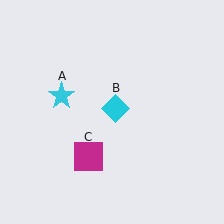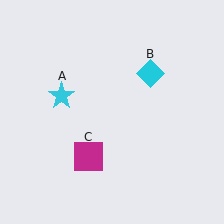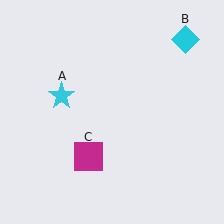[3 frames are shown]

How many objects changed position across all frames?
1 object changed position: cyan diamond (object B).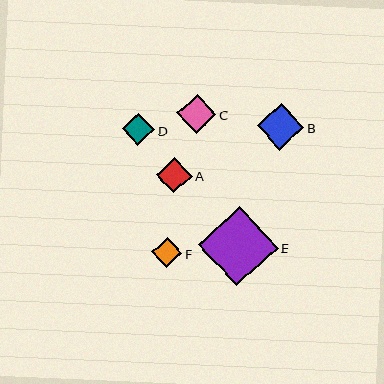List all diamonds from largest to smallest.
From largest to smallest: E, B, C, A, D, F.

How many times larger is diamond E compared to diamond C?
Diamond E is approximately 2.0 times the size of diamond C.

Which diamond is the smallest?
Diamond F is the smallest with a size of approximately 30 pixels.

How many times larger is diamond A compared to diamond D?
Diamond A is approximately 1.1 times the size of diamond D.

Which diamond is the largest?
Diamond E is the largest with a size of approximately 79 pixels.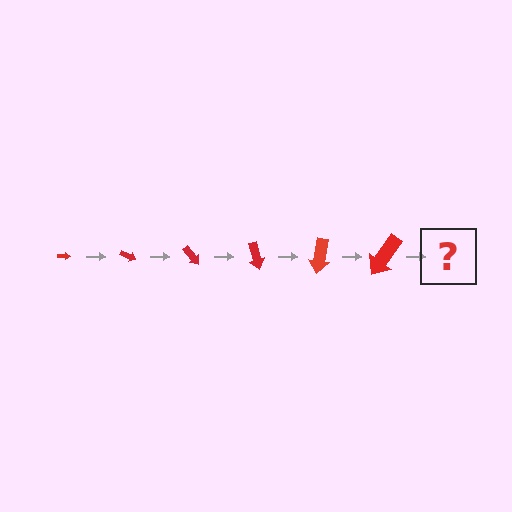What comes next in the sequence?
The next element should be an arrow, larger than the previous one and rotated 150 degrees from the start.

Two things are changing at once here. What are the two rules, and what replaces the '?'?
The two rules are that the arrow grows larger each step and it rotates 25 degrees each step. The '?' should be an arrow, larger than the previous one and rotated 150 degrees from the start.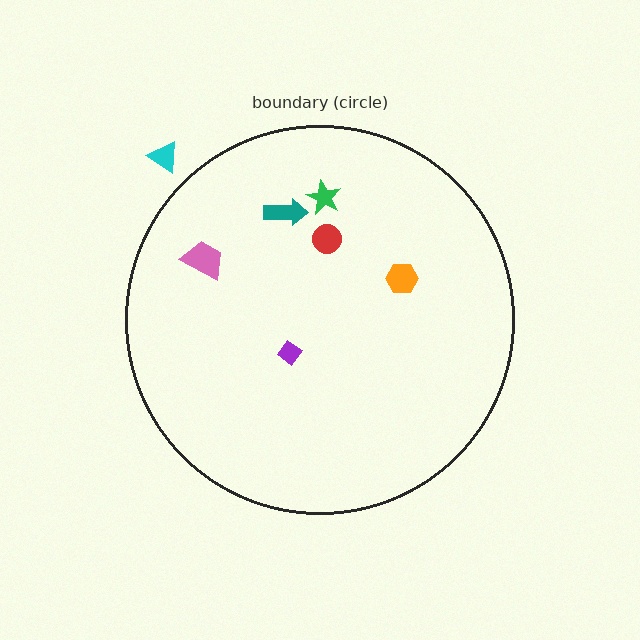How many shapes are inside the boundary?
6 inside, 1 outside.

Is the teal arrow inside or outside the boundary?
Inside.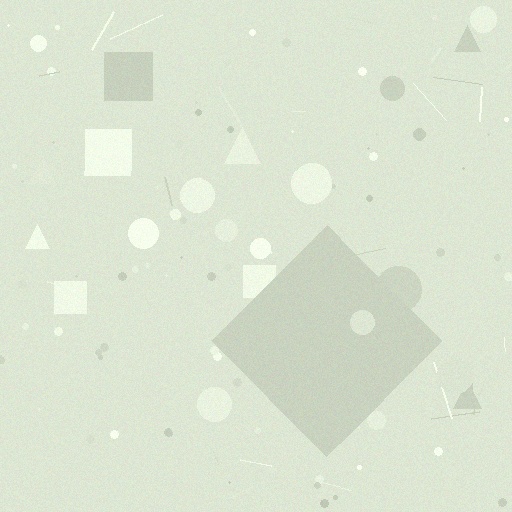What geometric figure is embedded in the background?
A diamond is embedded in the background.